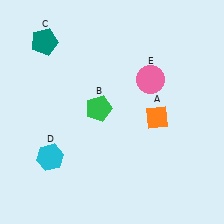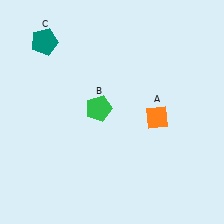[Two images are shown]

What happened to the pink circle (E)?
The pink circle (E) was removed in Image 2. It was in the top-right area of Image 1.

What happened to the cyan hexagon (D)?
The cyan hexagon (D) was removed in Image 2. It was in the bottom-left area of Image 1.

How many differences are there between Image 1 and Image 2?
There are 2 differences between the two images.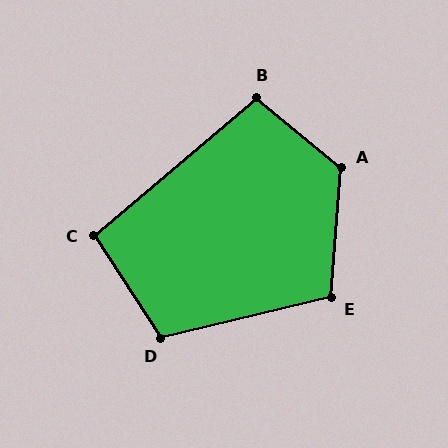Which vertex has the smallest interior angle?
C, at approximately 97 degrees.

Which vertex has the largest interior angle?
A, at approximately 125 degrees.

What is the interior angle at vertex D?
Approximately 110 degrees (obtuse).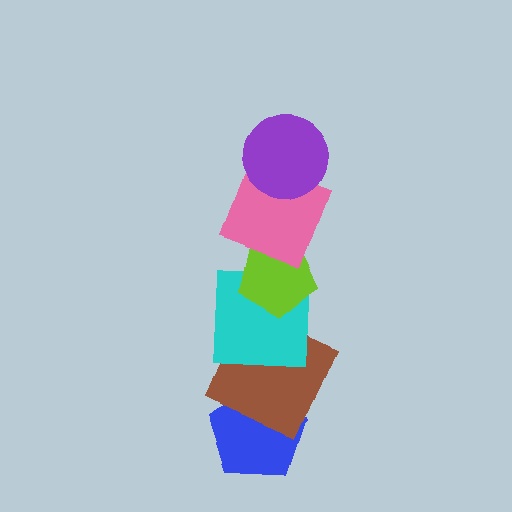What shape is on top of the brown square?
The cyan square is on top of the brown square.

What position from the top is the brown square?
The brown square is 5th from the top.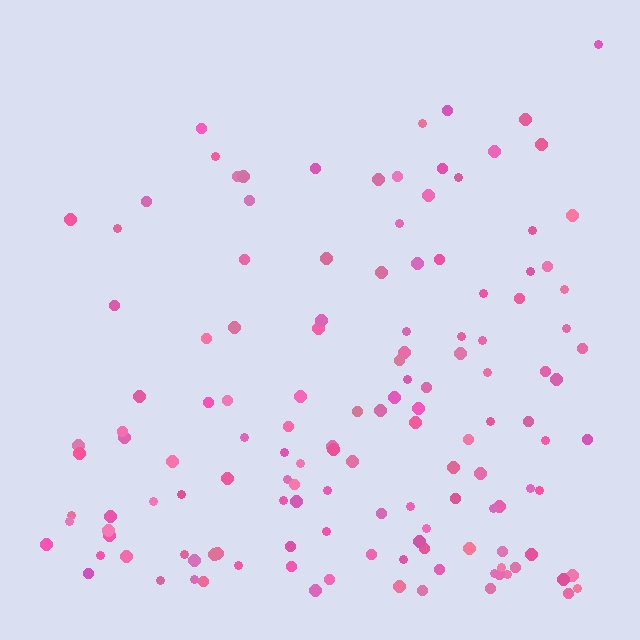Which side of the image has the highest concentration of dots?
The bottom.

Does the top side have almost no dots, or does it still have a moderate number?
Still a moderate number, just noticeably fewer than the bottom.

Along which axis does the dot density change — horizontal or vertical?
Vertical.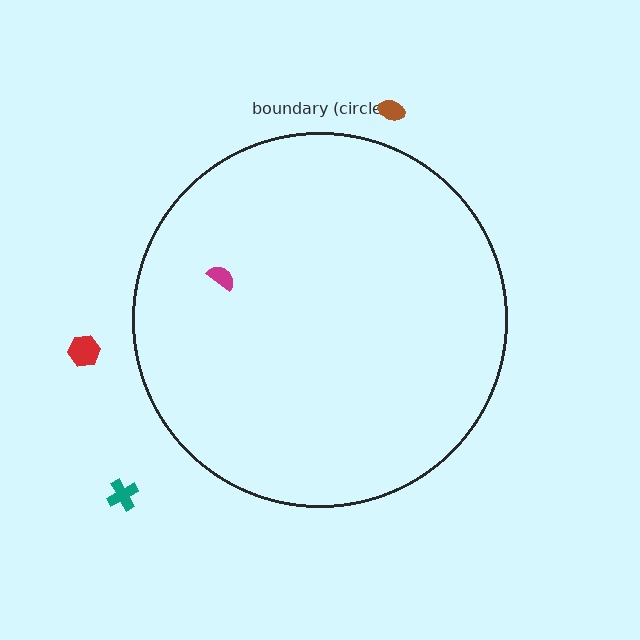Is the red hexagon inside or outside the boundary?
Outside.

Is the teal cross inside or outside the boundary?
Outside.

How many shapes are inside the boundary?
1 inside, 3 outside.